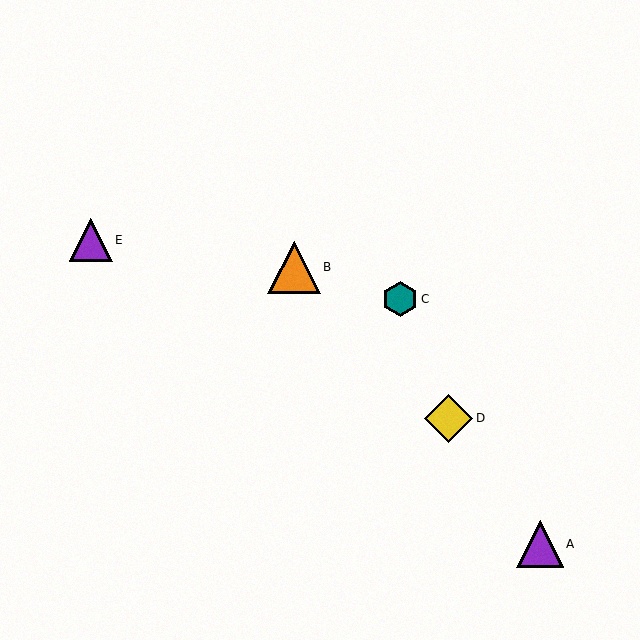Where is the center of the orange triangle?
The center of the orange triangle is at (294, 267).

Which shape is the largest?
The orange triangle (labeled B) is the largest.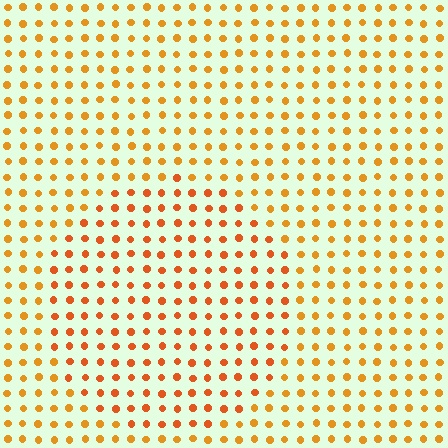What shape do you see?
I see a circle.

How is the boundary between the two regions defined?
The boundary is defined purely by a slight shift in hue (about 19 degrees). Spacing, size, and orientation are identical on both sides.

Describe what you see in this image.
The image is filled with small orange elements in a uniform arrangement. A circle-shaped region is visible where the elements are tinted to a slightly different hue, forming a subtle color boundary.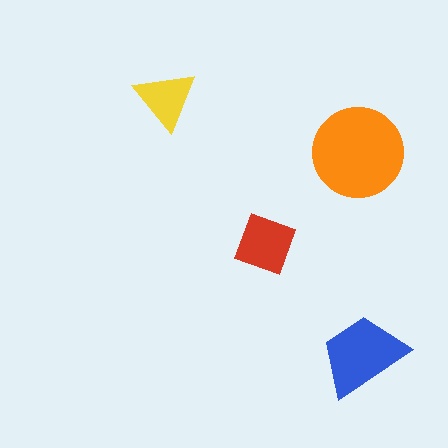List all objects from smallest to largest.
The yellow triangle, the red square, the blue trapezoid, the orange circle.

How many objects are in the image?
There are 4 objects in the image.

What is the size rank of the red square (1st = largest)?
3rd.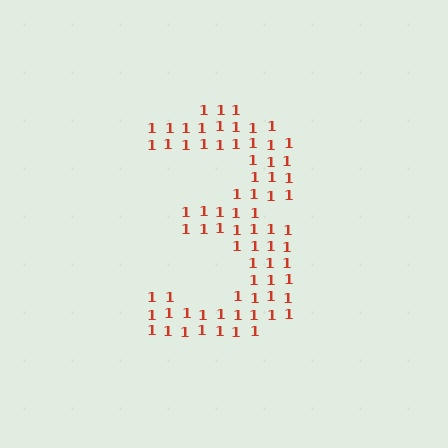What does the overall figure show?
The overall figure shows the digit 3.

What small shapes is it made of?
It is made of small digit 1's.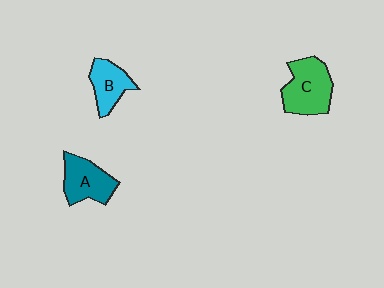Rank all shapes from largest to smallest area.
From largest to smallest: C (green), A (teal), B (cyan).